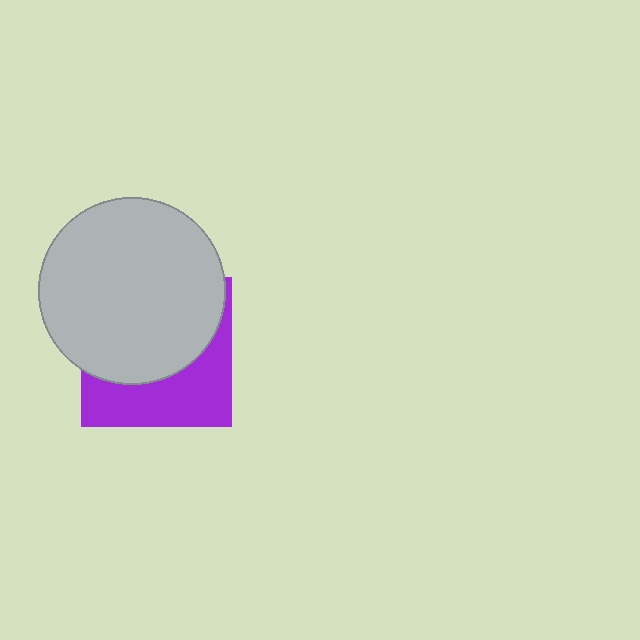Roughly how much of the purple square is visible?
A small part of it is visible (roughly 40%).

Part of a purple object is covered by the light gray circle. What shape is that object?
It is a square.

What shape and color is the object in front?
The object in front is a light gray circle.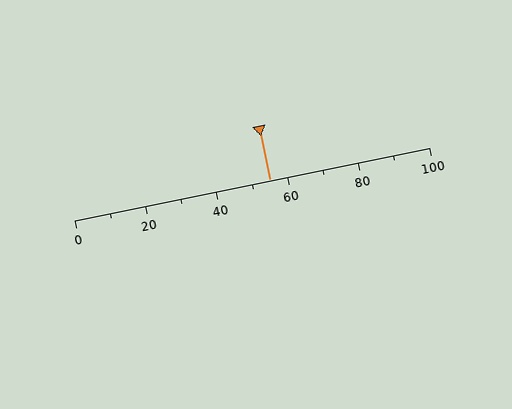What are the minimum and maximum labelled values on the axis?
The axis runs from 0 to 100.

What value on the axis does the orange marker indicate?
The marker indicates approximately 55.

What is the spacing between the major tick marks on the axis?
The major ticks are spaced 20 apart.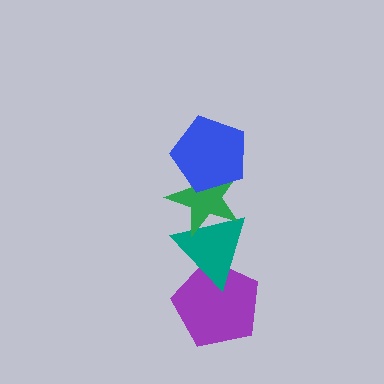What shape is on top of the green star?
The blue pentagon is on top of the green star.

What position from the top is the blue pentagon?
The blue pentagon is 1st from the top.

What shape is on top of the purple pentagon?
The teal triangle is on top of the purple pentagon.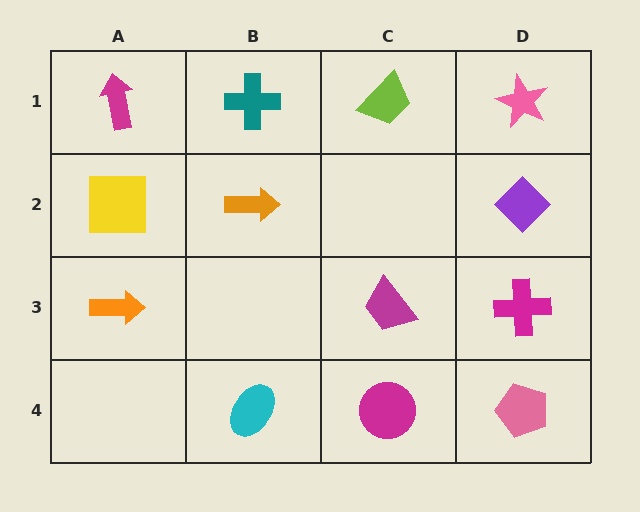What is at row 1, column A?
A magenta arrow.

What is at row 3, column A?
An orange arrow.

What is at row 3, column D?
A magenta cross.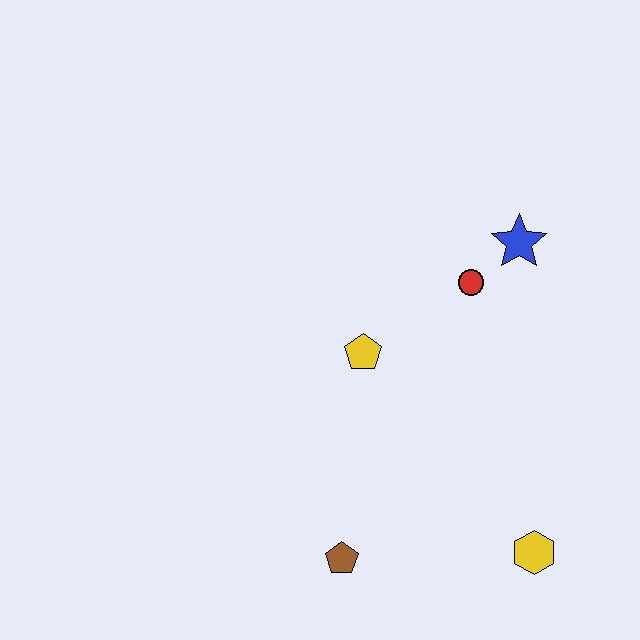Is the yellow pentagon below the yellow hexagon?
No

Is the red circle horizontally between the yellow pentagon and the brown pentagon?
No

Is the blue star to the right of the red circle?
Yes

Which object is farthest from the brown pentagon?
The blue star is farthest from the brown pentagon.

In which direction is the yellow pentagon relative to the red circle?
The yellow pentagon is to the left of the red circle.